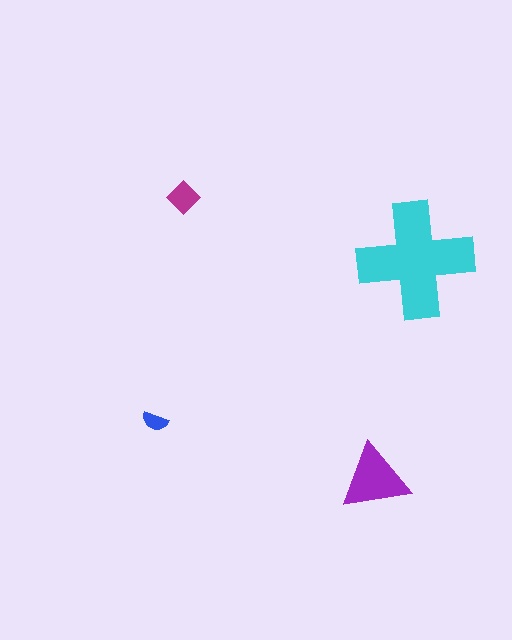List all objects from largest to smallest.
The cyan cross, the purple triangle, the magenta diamond, the blue semicircle.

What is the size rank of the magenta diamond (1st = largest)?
3rd.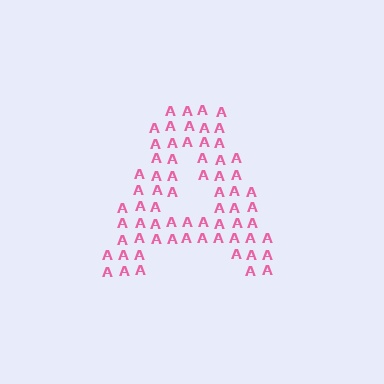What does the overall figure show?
The overall figure shows the letter A.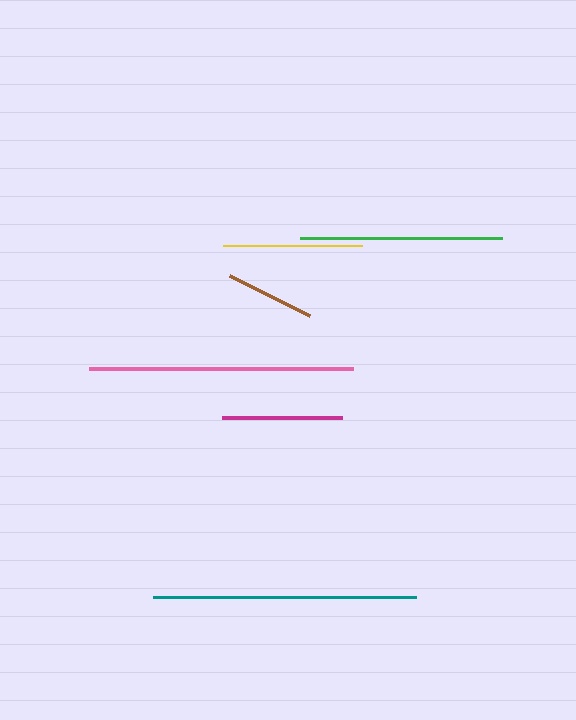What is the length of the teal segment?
The teal segment is approximately 263 pixels long.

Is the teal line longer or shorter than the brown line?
The teal line is longer than the brown line.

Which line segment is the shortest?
The brown line is the shortest at approximately 90 pixels.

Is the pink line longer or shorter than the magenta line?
The pink line is longer than the magenta line.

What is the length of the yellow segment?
The yellow segment is approximately 139 pixels long.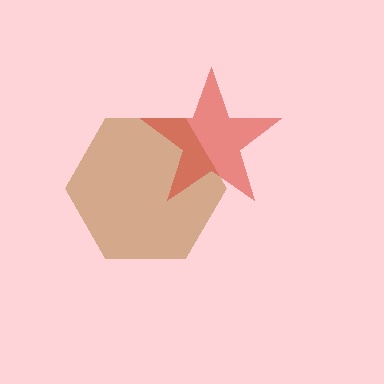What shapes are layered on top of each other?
The layered shapes are: a brown hexagon, a red star.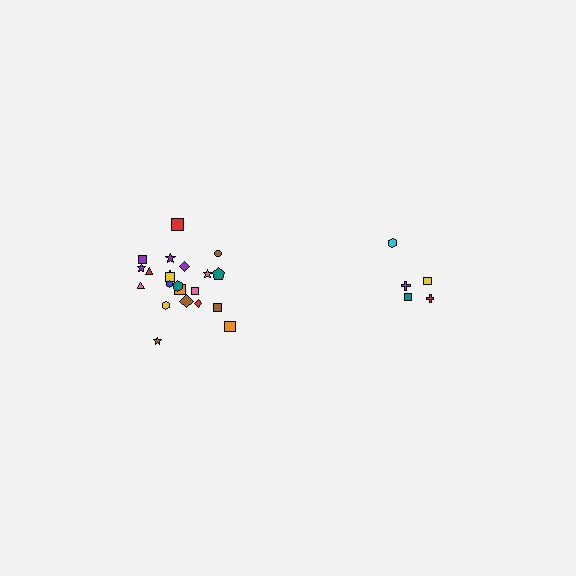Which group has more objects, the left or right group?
The left group.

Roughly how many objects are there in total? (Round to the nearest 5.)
Roughly 25 objects in total.